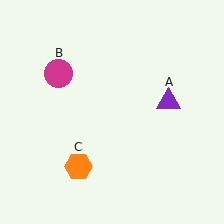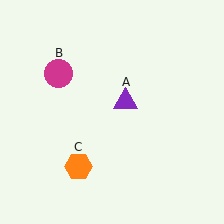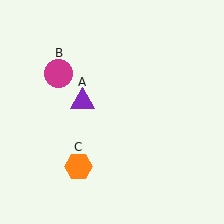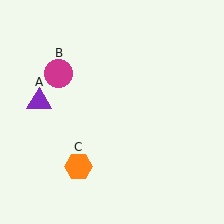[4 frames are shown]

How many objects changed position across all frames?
1 object changed position: purple triangle (object A).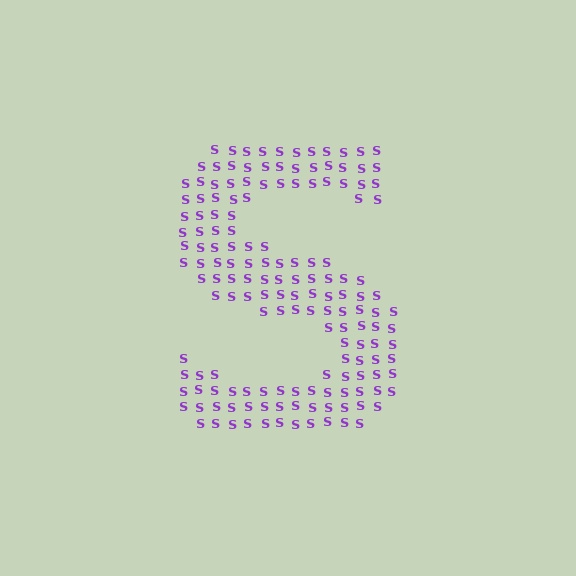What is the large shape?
The large shape is the letter S.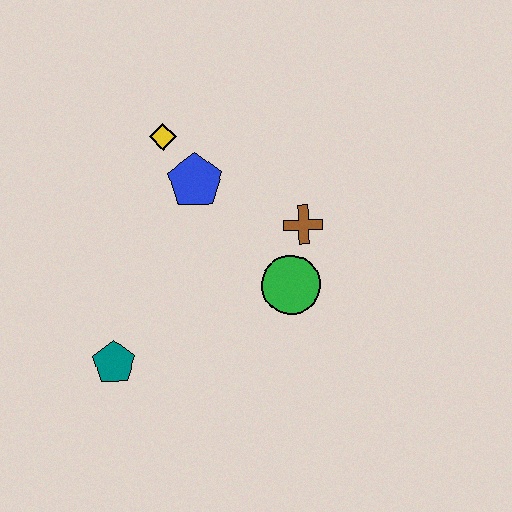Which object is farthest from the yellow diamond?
The teal pentagon is farthest from the yellow diamond.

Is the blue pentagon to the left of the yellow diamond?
No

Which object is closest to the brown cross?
The green circle is closest to the brown cross.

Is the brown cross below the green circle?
No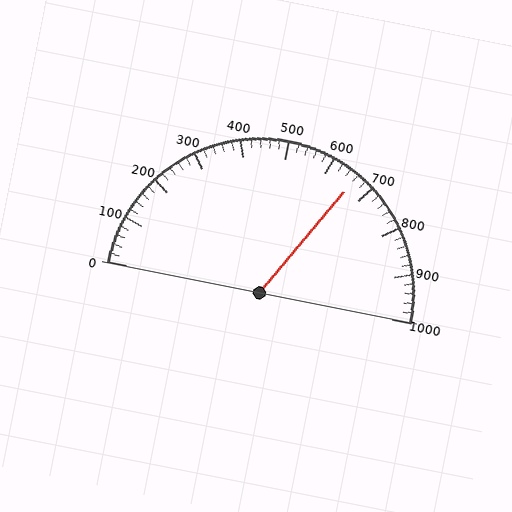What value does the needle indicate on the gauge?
The needle indicates approximately 660.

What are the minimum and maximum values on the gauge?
The gauge ranges from 0 to 1000.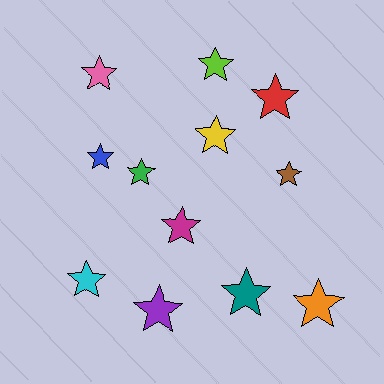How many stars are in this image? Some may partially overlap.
There are 12 stars.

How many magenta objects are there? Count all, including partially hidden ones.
There is 1 magenta object.